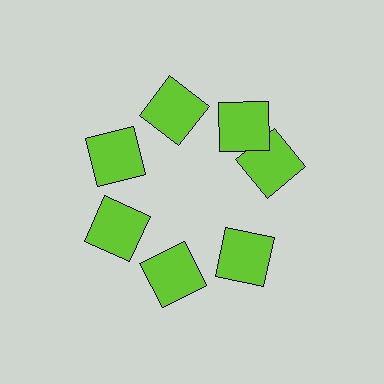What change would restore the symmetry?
The symmetry would be restored by rotating it back into even spacing with its neighbors so that all 7 squares sit at equal angles and equal distance from the center.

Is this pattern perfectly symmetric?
No. The 7 lime squares are arranged in a ring, but one element near the 3 o'clock position is rotated out of alignment along the ring, breaking the 7-fold rotational symmetry.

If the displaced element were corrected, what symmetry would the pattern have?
It would have 7-fold rotational symmetry — the pattern would map onto itself every 51 degrees.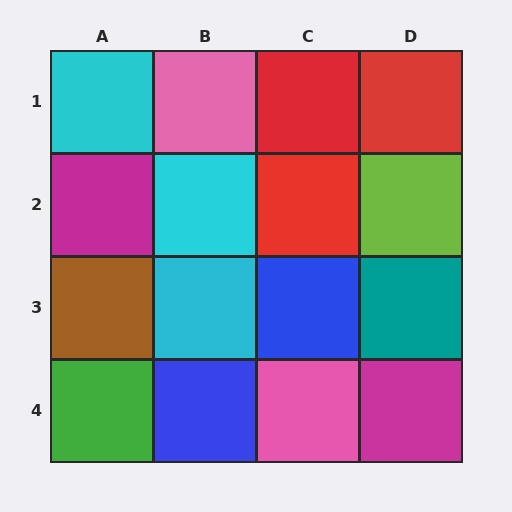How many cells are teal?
1 cell is teal.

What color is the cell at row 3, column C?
Blue.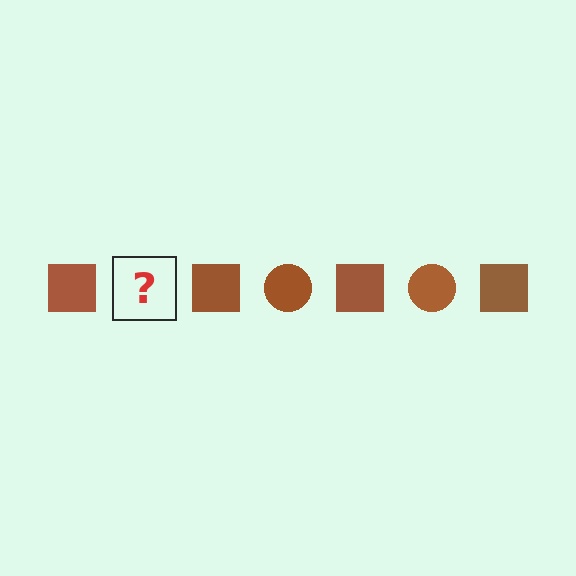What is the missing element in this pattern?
The missing element is a brown circle.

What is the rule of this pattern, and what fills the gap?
The rule is that the pattern cycles through square, circle shapes in brown. The gap should be filled with a brown circle.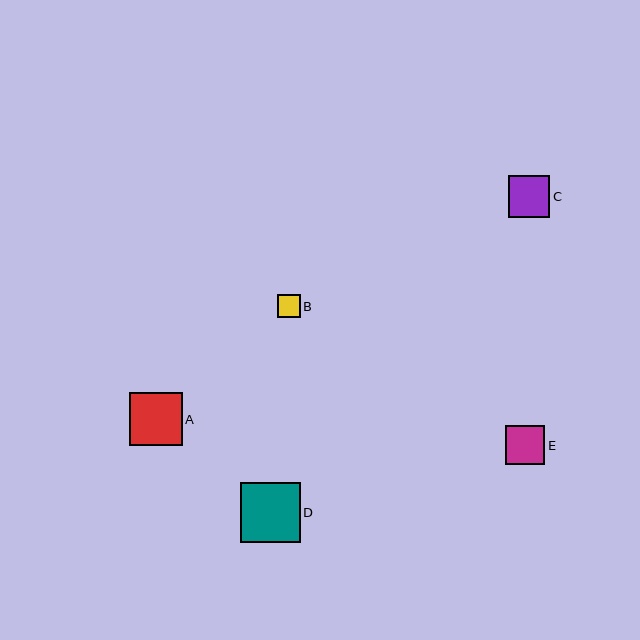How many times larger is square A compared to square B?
Square A is approximately 2.3 times the size of square B.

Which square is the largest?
Square D is the largest with a size of approximately 60 pixels.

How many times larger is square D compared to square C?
Square D is approximately 1.4 times the size of square C.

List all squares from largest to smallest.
From largest to smallest: D, A, C, E, B.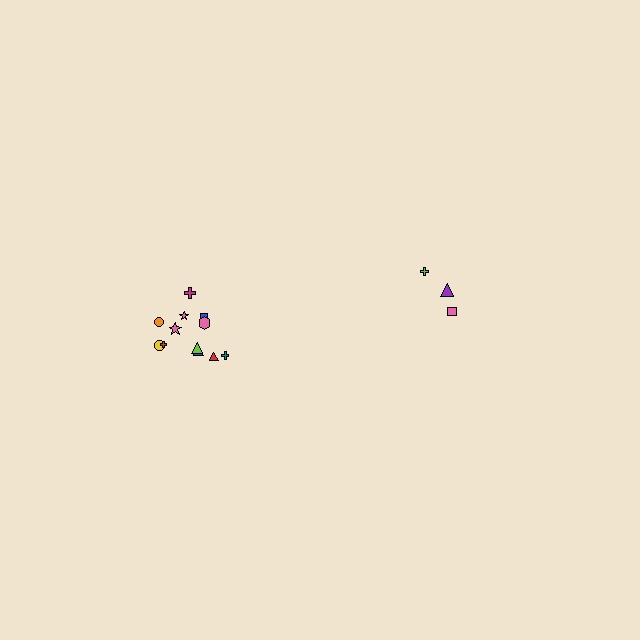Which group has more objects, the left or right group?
The left group.